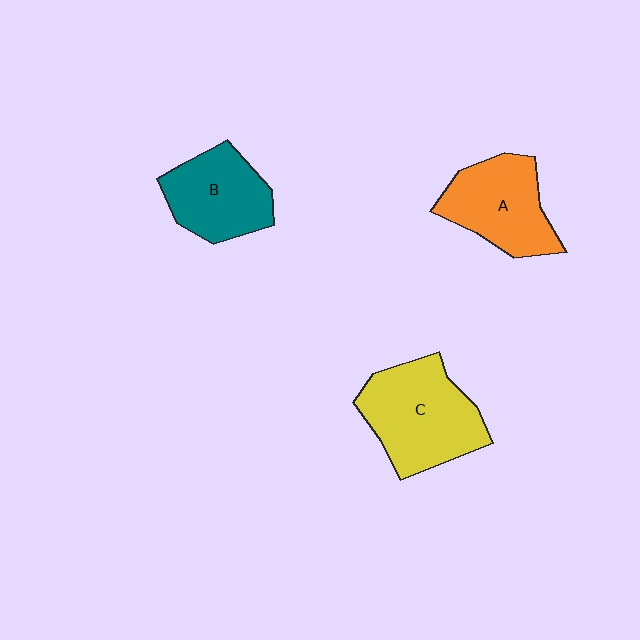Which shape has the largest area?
Shape C (yellow).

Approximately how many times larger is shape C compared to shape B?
Approximately 1.3 times.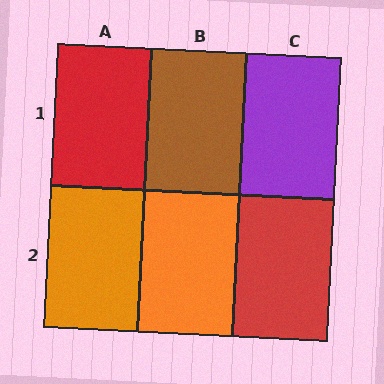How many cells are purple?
1 cell is purple.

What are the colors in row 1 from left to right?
Red, brown, purple.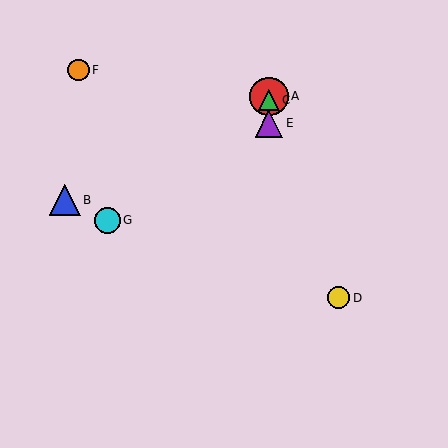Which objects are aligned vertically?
Objects A, C, E are aligned vertically.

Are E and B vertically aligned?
No, E is at x≈269 and B is at x≈65.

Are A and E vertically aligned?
Yes, both are at x≈269.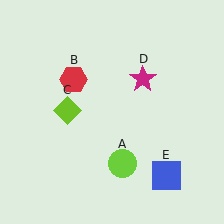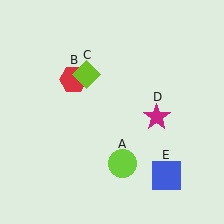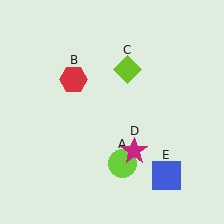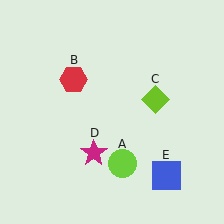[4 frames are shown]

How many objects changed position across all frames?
2 objects changed position: lime diamond (object C), magenta star (object D).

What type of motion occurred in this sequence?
The lime diamond (object C), magenta star (object D) rotated clockwise around the center of the scene.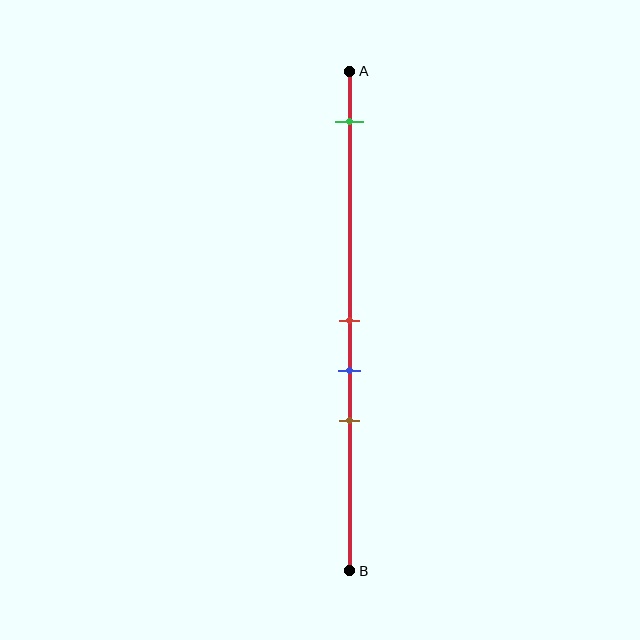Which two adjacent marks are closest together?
The red and blue marks are the closest adjacent pair.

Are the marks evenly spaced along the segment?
No, the marks are not evenly spaced.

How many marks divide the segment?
There are 4 marks dividing the segment.